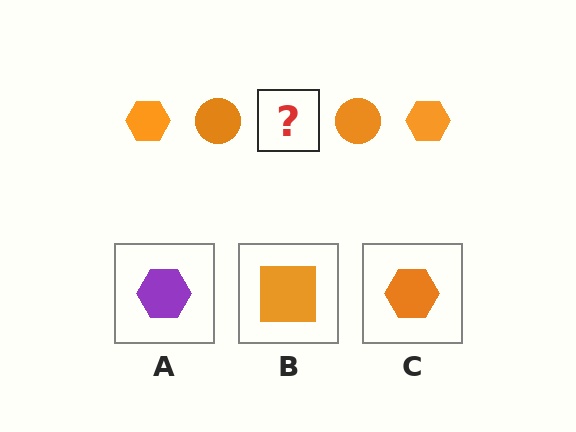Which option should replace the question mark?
Option C.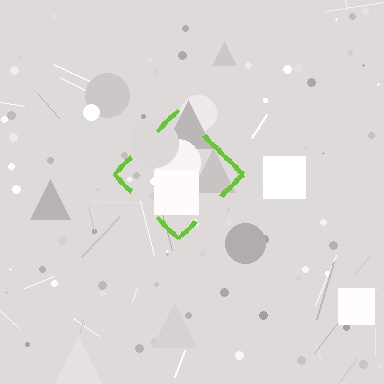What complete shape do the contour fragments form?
The contour fragments form a diamond.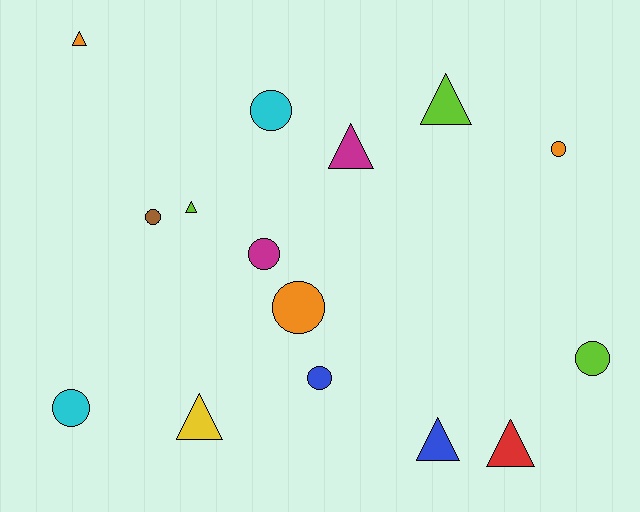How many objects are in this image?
There are 15 objects.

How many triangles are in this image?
There are 7 triangles.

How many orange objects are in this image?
There are 3 orange objects.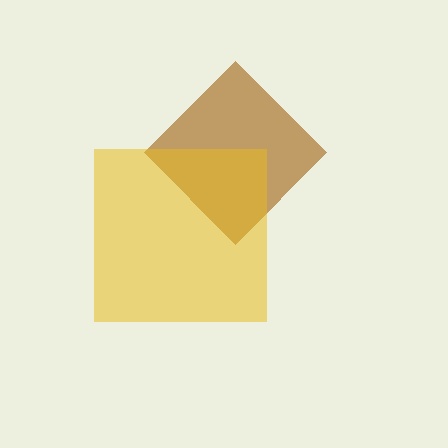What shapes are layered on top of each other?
The layered shapes are: a brown diamond, a yellow square.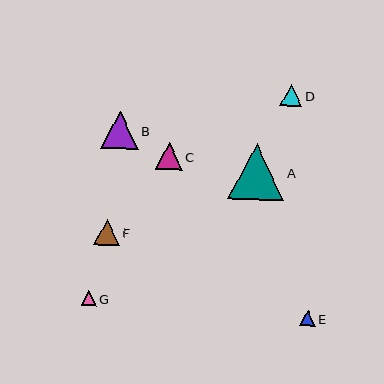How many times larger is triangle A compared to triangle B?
Triangle A is approximately 1.5 times the size of triangle B.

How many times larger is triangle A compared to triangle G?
Triangle A is approximately 3.7 times the size of triangle G.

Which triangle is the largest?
Triangle A is the largest with a size of approximately 56 pixels.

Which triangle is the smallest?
Triangle G is the smallest with a size of approximately 15 pixels.